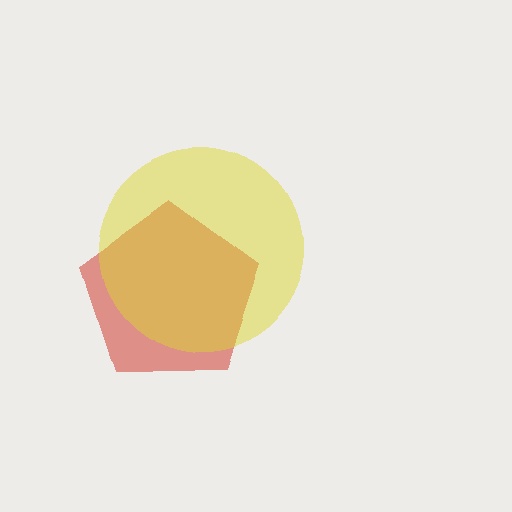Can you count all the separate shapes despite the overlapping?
Yes, there are 2 separate shapes.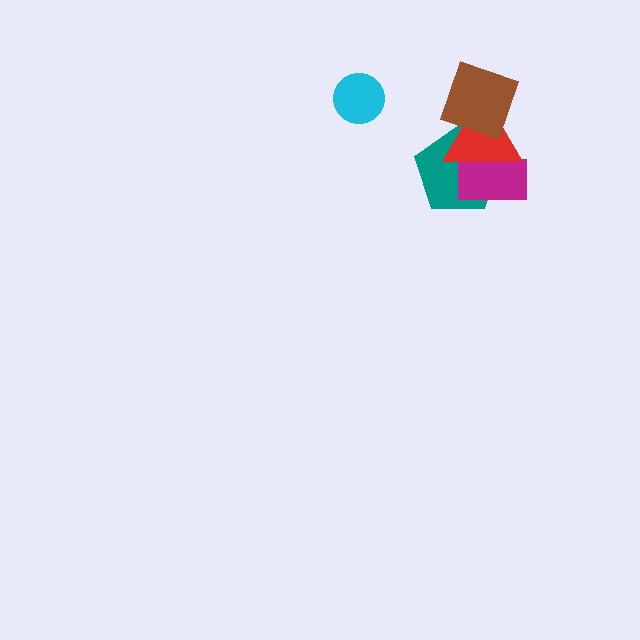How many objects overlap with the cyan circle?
0 objects overlap with the cyan circle.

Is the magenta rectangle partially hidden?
Yes, it is partially covered by another shape.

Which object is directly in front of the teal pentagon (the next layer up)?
The magenta rectangle is directly in front of the teal pentagon.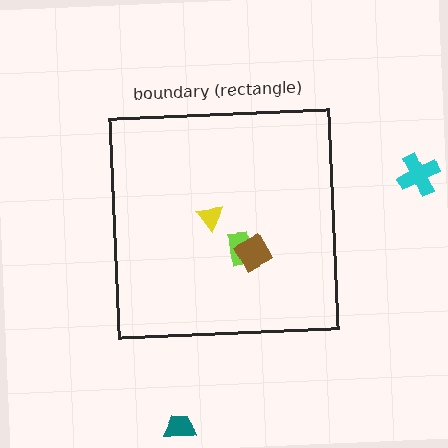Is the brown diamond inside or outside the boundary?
Inside.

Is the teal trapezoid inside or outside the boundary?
Outside.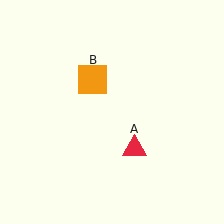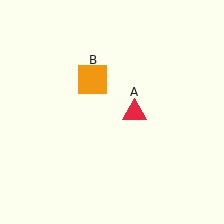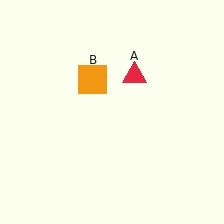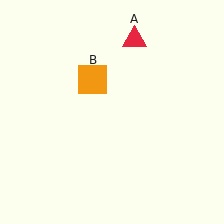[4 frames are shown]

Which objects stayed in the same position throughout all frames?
Orange square (object B) remained stationary.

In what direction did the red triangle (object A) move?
The red triangle (object A) moved up.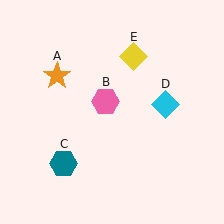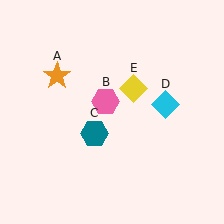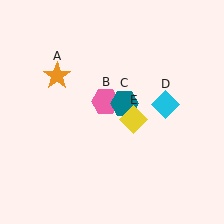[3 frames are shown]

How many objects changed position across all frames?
2 objects changed position: teal hexagon (object C), yellow diamond (object E).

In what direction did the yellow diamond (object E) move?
The yellow diamond (object E) moved down.